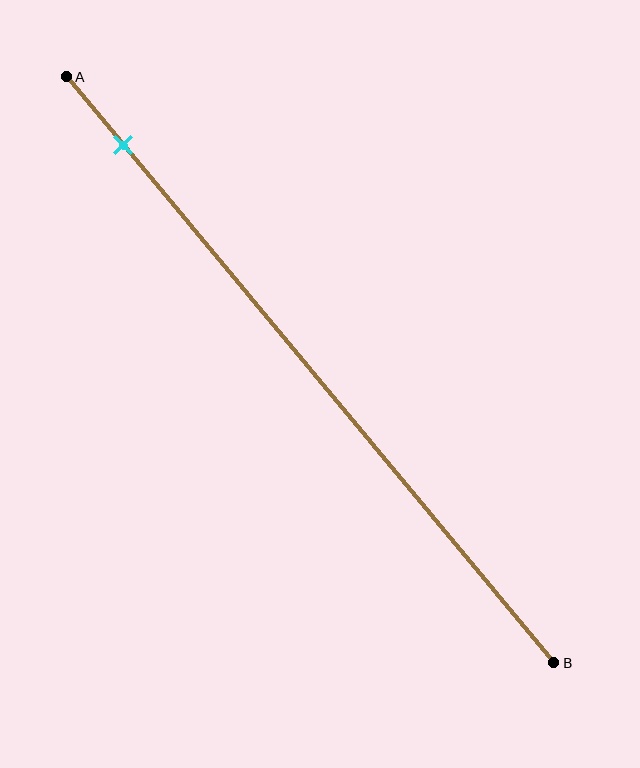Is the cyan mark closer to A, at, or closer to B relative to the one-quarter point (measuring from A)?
The cyan mark is closer to point A than the one-quarter point of segment AB.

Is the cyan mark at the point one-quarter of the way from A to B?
No, the mark is at about 10% from A, not at the 25% one-quarter point.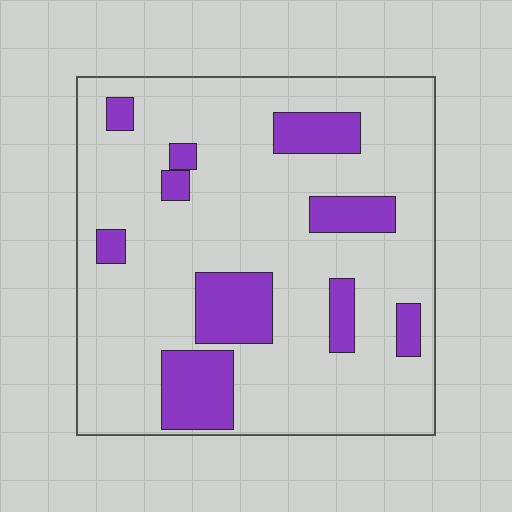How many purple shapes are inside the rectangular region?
10.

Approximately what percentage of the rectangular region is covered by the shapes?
Approximately 20%.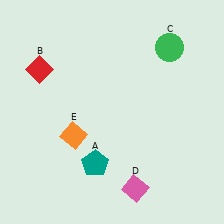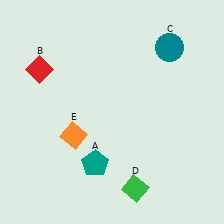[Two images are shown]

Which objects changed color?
C changed from green to teal. D changed from pink to green.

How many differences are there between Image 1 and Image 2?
There are 2 differences between the two images.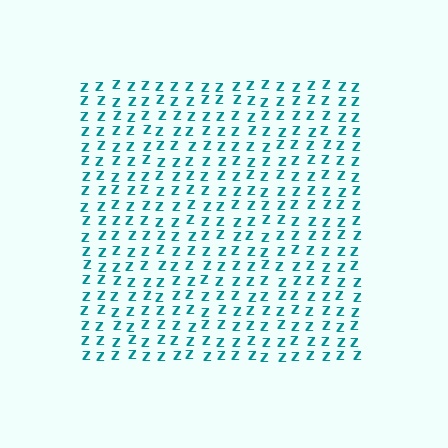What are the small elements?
The small elements are letter Z's.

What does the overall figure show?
The overall figure shows a square.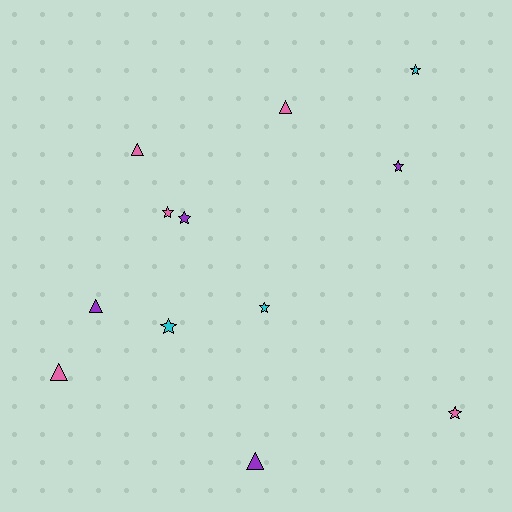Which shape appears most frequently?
Star, with 7 objects.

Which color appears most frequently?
Pink, with 5 objects.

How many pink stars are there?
There are 2 pink stars.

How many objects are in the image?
There are 12 objects.